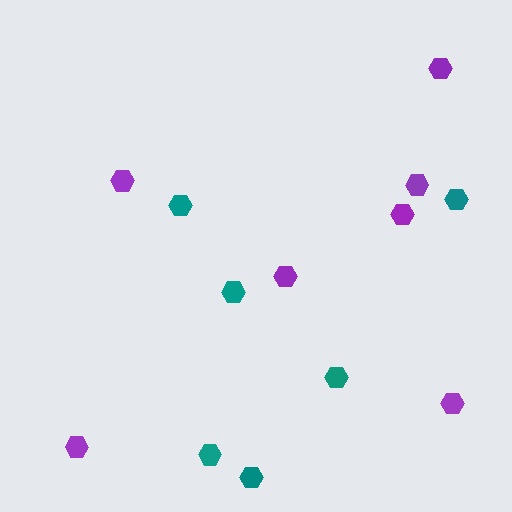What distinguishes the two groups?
There are 2 groups: one group of purple hexagons (7) and one group of teal hexagons (6).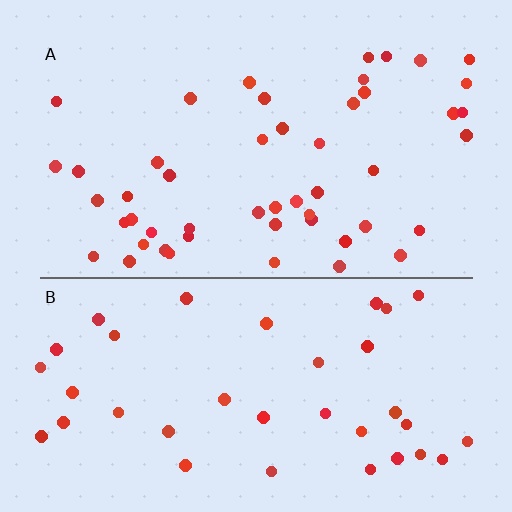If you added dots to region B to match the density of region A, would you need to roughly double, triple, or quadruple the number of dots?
Approximately double.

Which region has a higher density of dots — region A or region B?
A (the top).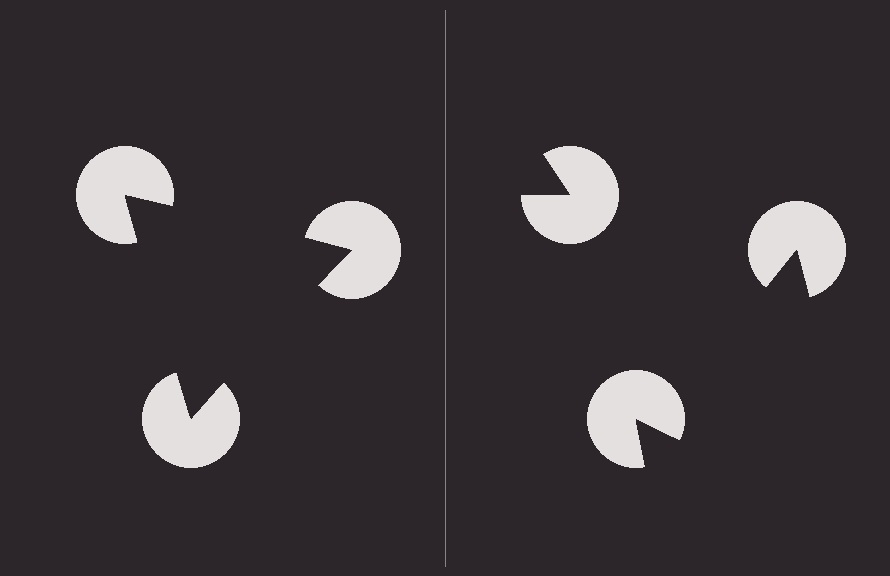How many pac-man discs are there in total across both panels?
6 — 3 on each side.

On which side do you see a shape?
An illusory triangle appears on the left side. On the right side the wedge cuts are rotated, so no coherent shape forms.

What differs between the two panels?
The pac-man discs are positioned identically on both sides; only the wedge orientations differ. On the left they align to a triangle; on the right they are misaligned.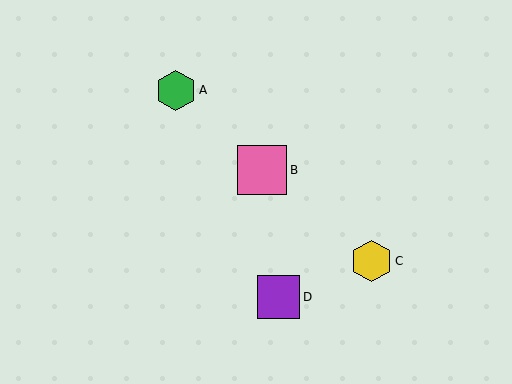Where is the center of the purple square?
The center of the purple square is at (278, 297).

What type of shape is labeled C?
Shape C is a yellow hexagon.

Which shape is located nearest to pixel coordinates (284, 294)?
The purple square (labeled D) at (278, 297) is nearest to that location.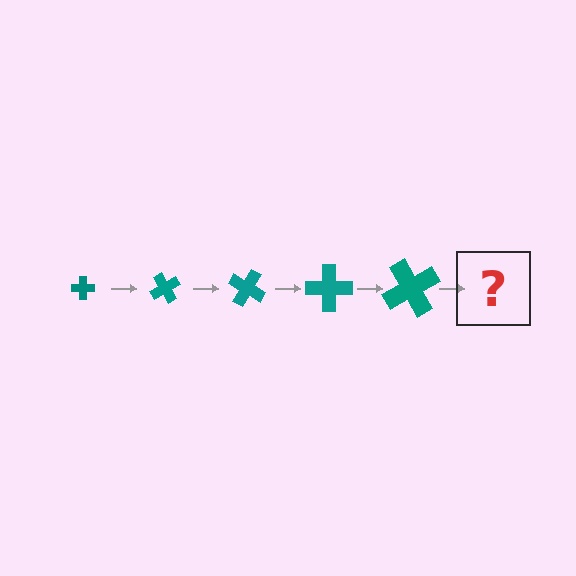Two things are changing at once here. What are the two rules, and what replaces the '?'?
The two rules are that the cross grows larger each step and it rotates 60 degrees each step. The '?' should be a cross, larger than the previous one and rotated 300 degrees from the start.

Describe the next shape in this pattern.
It should be a cross, larger than the previous one and rotated 300 degrees from the start.